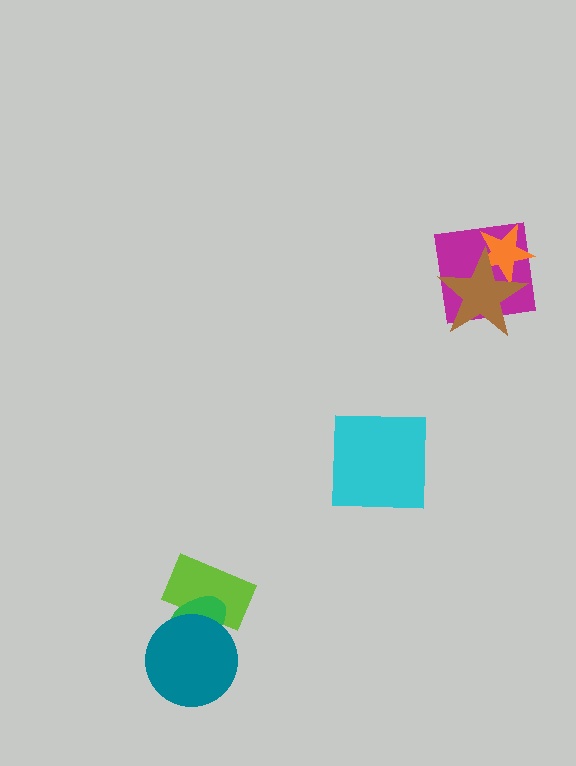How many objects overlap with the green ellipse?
2 objects overlap with the green ellipse.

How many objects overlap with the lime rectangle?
2 objects overlap with the lime rectangle.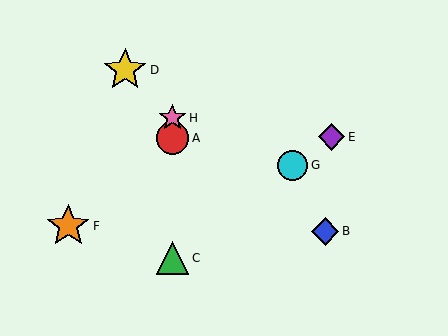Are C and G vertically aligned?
No, C is at x≈172 and G is at x≈293.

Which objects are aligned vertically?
Objects A, C, H are aligned vertically.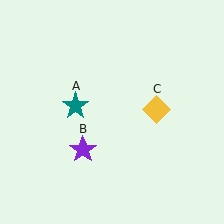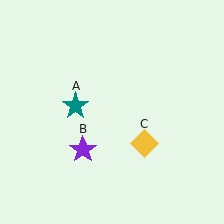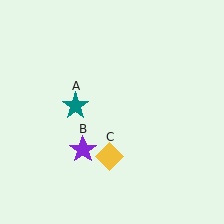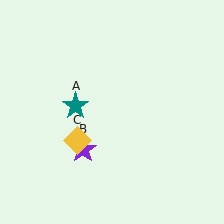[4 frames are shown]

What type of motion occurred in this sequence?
The yellow diamond (object C) rotated clockwise around the center of the scene.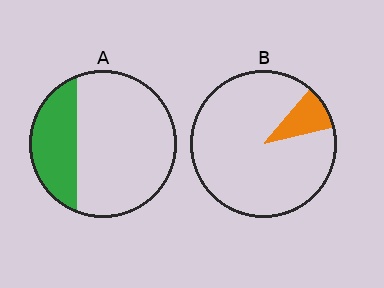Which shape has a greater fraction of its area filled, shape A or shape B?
Shape A.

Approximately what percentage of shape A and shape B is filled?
A is approximately 30% and B is approximately 10%.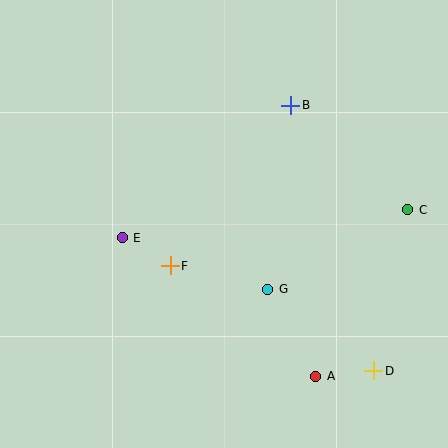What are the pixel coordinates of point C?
Point C is at (408, 210).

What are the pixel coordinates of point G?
Point G is at (267, 289).